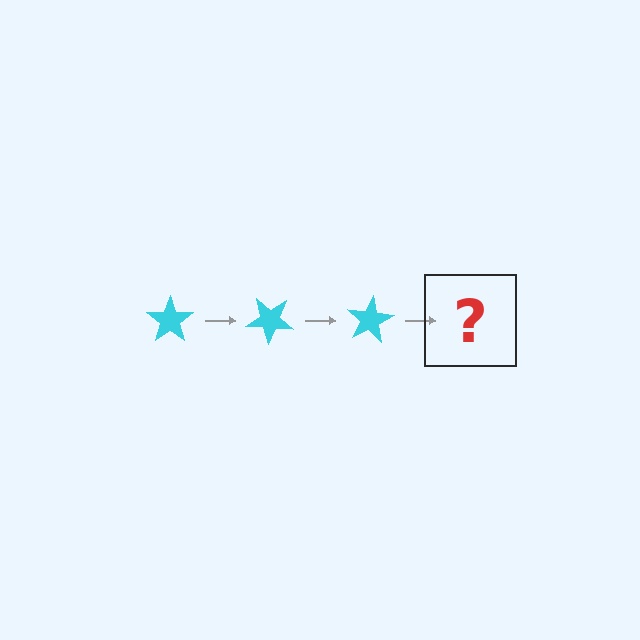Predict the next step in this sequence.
The next step is a cyan star rotated 120 degrees.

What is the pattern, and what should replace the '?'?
The pattern is that the star rotates 40 degrees each step. The '?' should be a cyan star rotated 120 degrees.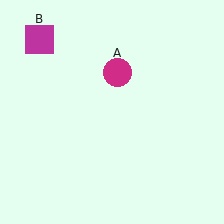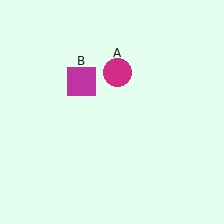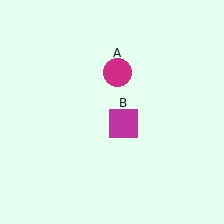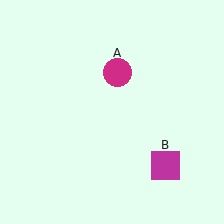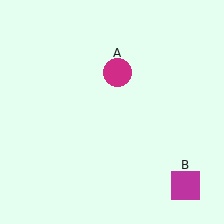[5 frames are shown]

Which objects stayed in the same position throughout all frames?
Magenta circle (object A) remained stationary.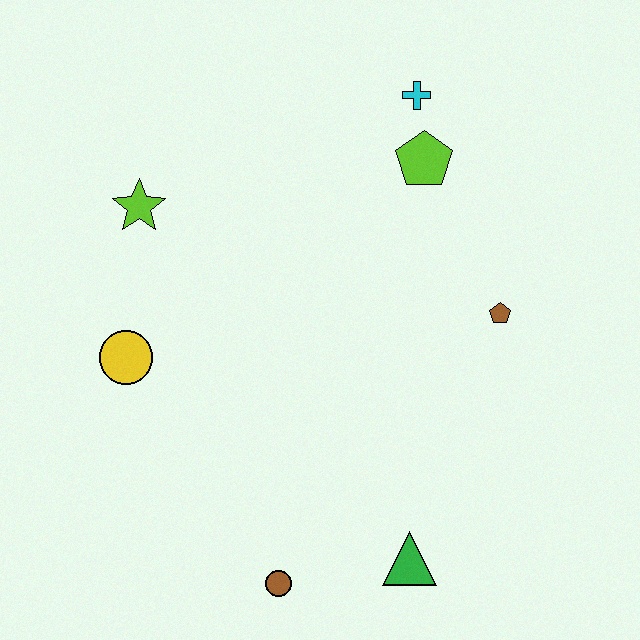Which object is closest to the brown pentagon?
The lime pentagon is closest to the brown pentagon.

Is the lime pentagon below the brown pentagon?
No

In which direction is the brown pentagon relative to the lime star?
The brown pentagon is to the right of the lime star.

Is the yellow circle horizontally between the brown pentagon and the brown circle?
No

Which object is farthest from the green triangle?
The cyan cross is farthest from the green triangle.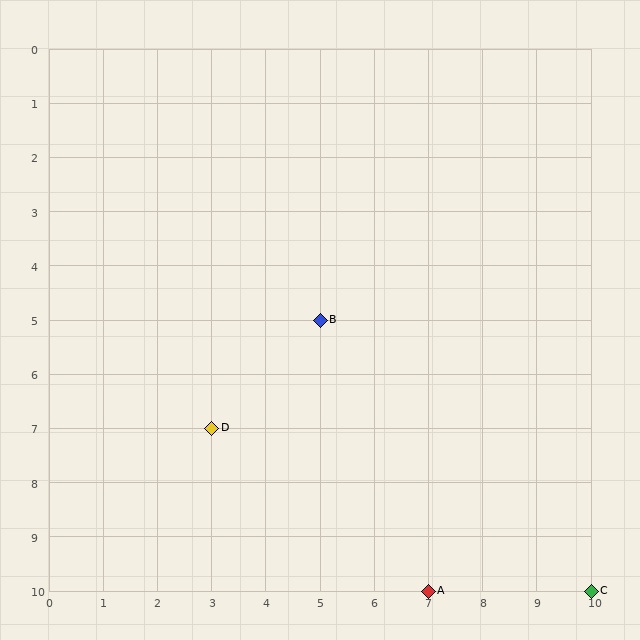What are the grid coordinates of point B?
Point B is at grid coordinates (5, 5).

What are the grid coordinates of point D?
Point D is at grid coordinates (3, 7).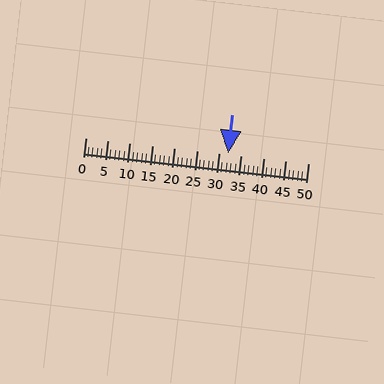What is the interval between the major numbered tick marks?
The major tick marks are spaced 5 units apart.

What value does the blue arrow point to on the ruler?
The blue arrow points to approximately 32.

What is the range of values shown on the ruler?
The ruler shows values from 0 to 50.